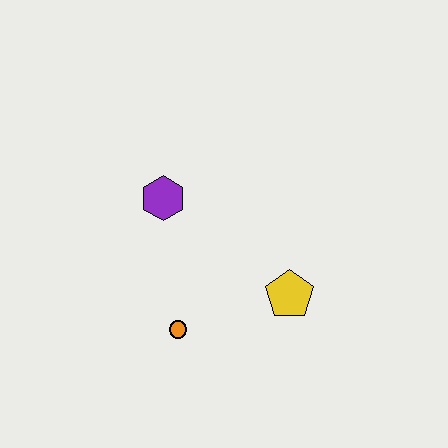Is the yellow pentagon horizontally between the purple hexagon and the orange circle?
No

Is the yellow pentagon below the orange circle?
No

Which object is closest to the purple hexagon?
The orange circle is closest to the purple hexagon.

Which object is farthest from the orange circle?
The purple hexagon is farthest from the orange circle.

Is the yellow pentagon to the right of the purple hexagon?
Yes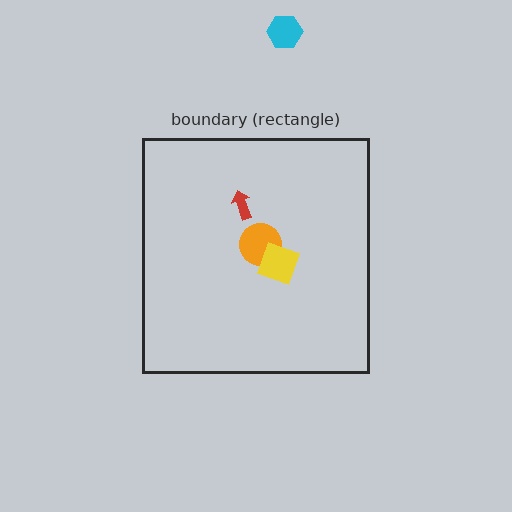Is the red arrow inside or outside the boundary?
Inside.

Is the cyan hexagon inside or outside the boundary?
Outside.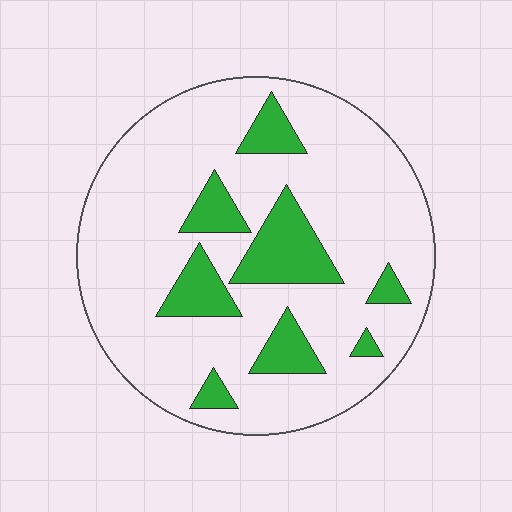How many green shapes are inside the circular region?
8.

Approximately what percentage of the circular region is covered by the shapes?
Approximately 20%.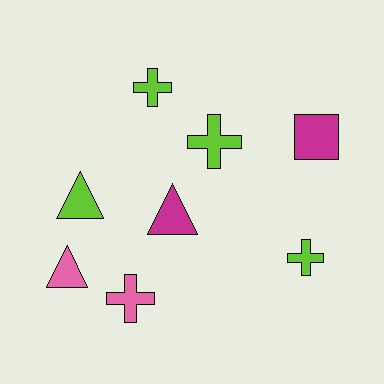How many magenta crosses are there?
There are no magenta crosses.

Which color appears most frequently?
Lime, with 4 objects.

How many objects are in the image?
There are 8 objects.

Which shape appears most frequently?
Cross, with 4 objects.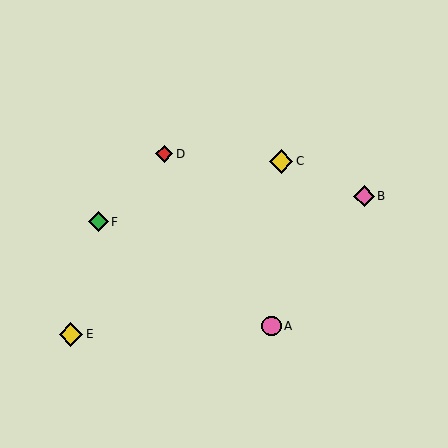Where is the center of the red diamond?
The center of the red diamond is at (164, 154).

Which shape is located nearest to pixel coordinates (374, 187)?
The pink diamond (labeled B) at (364, 196) is nearest to that location.